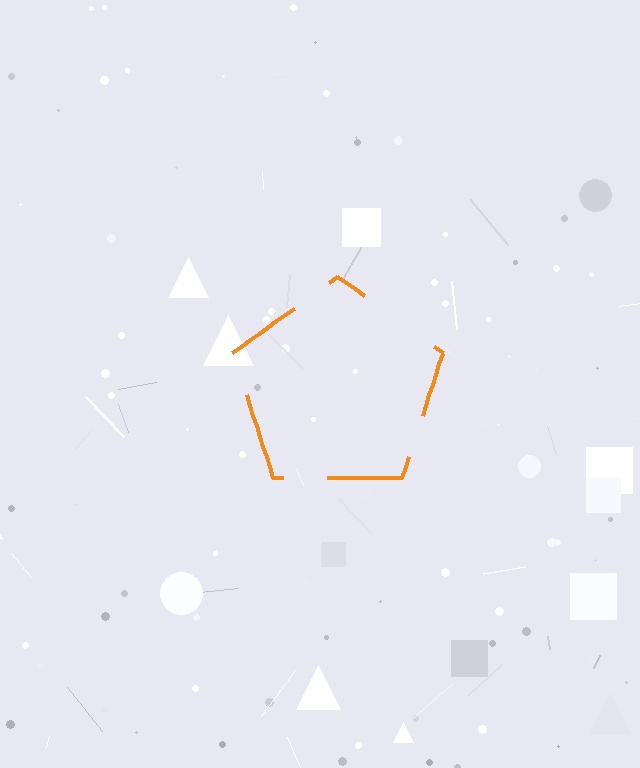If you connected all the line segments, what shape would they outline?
They would outline a pentagon.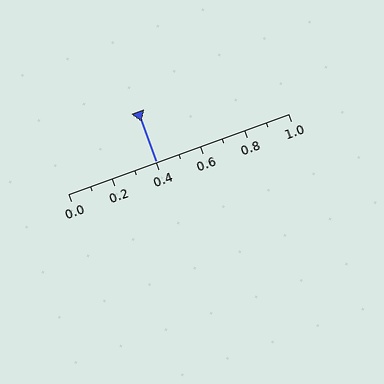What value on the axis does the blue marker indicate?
The marker indicates approximately 0.4.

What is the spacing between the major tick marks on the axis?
The major ticks are spaced 0.2 apart.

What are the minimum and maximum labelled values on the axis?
The axis runs from 0.0 to 1.0.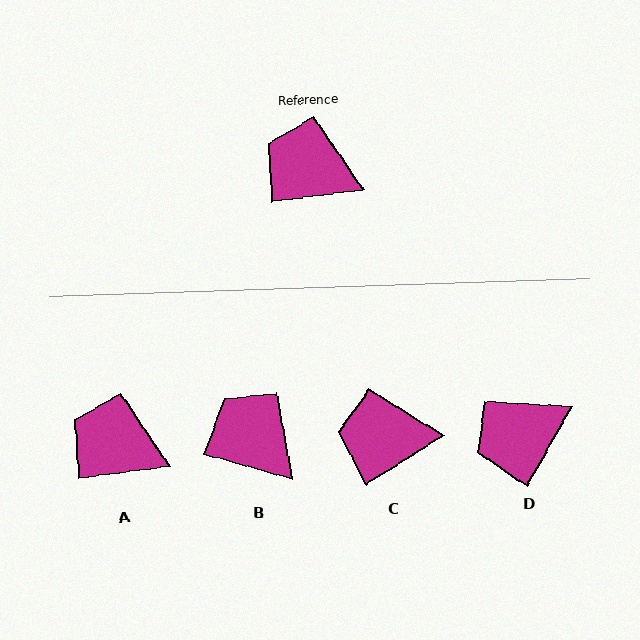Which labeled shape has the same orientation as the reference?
A.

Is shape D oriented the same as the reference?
No, it is off by about 52 degrees.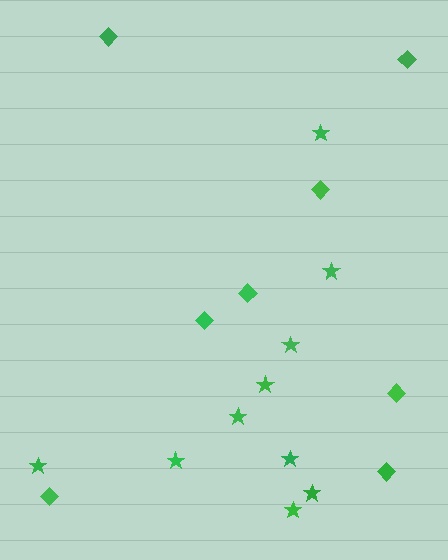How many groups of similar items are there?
There are 2 groups: one group of stars (10) and one group of diamonds (8).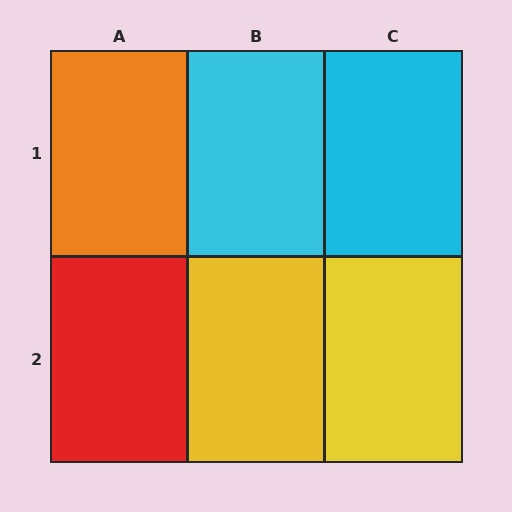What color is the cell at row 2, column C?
Yellow.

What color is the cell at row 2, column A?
Red.